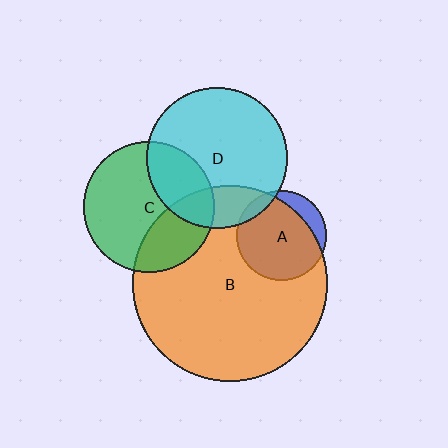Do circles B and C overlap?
Yes.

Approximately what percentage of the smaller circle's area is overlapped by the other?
Approximately 30%.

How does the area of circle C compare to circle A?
Approximately 2.1 times.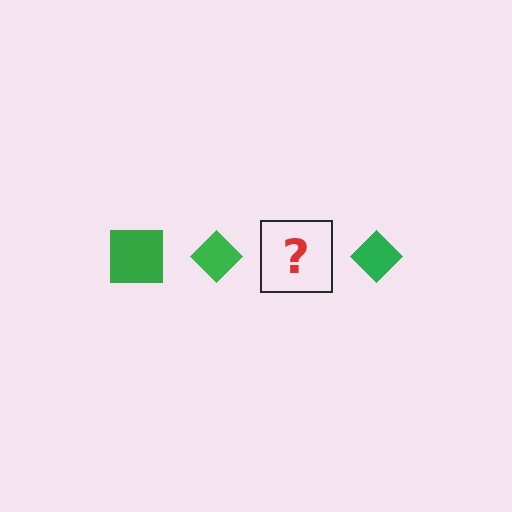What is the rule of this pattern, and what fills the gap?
The rule is that the pattern cycles through square, diamond shapes in green. The gap should be filled with a green square.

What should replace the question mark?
The question mark should be replaced with a green square.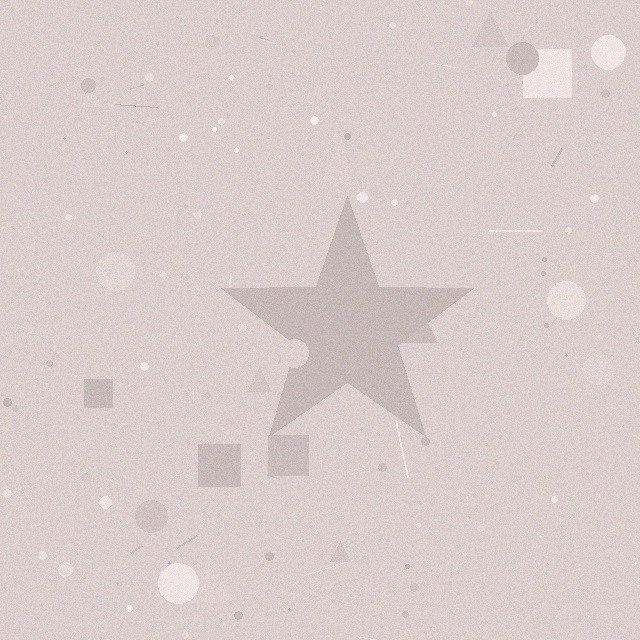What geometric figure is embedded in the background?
A star is embedded in the background.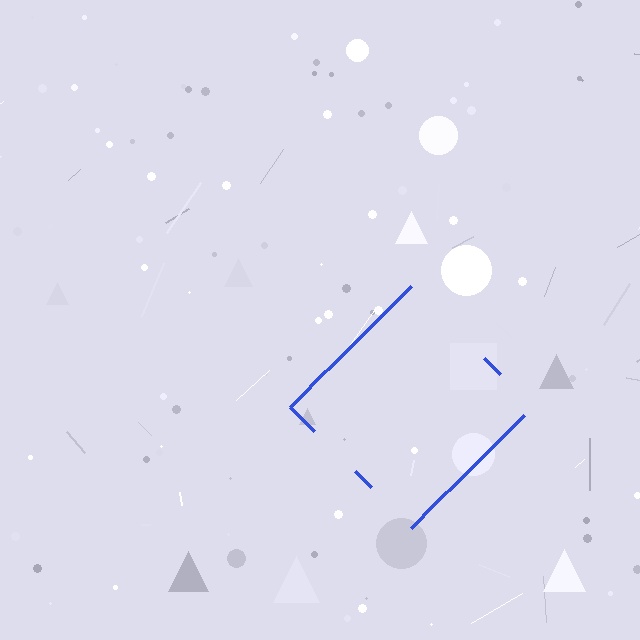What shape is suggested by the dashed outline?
The dashed outline suggests a diamond.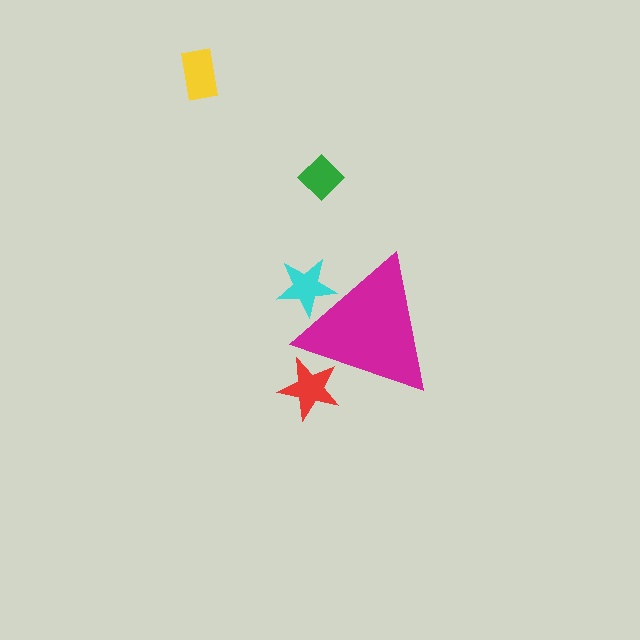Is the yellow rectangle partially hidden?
No, the yellow rectangle is fully visible.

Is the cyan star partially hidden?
Yes, the cyan star is partially hidden behind the magenta triangle.